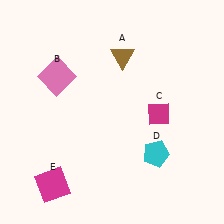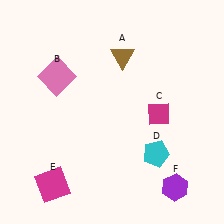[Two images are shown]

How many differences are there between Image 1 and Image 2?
There is 1 difference between the two images.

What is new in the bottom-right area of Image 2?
A purple hexagon (F) was added in the bottom-right area of Image 2.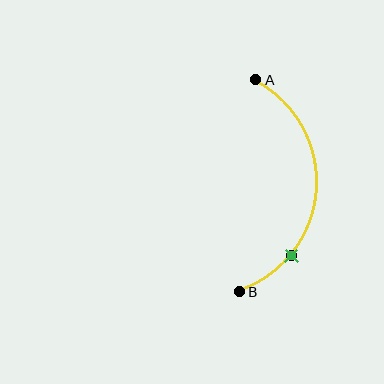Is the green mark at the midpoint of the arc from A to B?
No. The green mark lies on the arc but is closer to endpoint B. The arc midpoint would be at the point on the curve equidistant along the arc from both A and B.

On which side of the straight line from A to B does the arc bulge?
The arc bulges to the right of the straight line connecting A and B.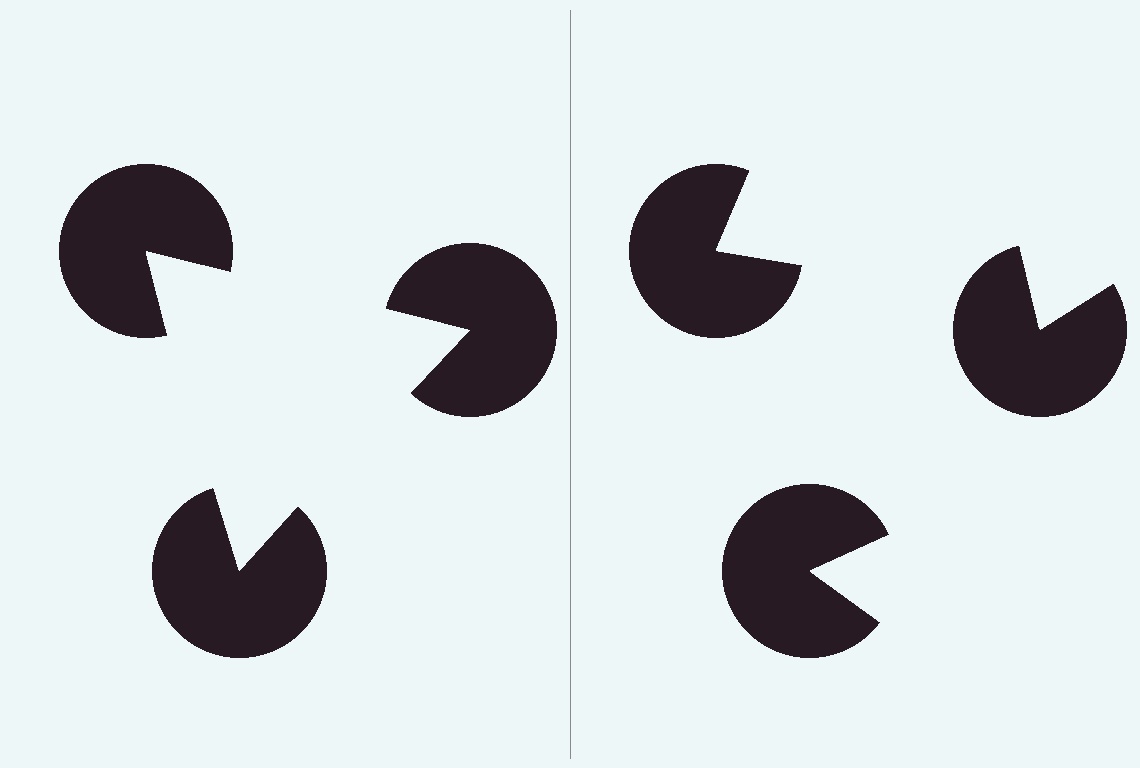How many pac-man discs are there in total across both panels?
6 — 3 on each side.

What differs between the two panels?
The pac-man discs are positioned identically on both sides; only the wedge orientations differ. On the left they align to a triangle; on the right they are misaligned.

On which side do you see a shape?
An illusory triangle appears on the left side. On the right side the wedge cuts are rotated, so no coherent shape forms.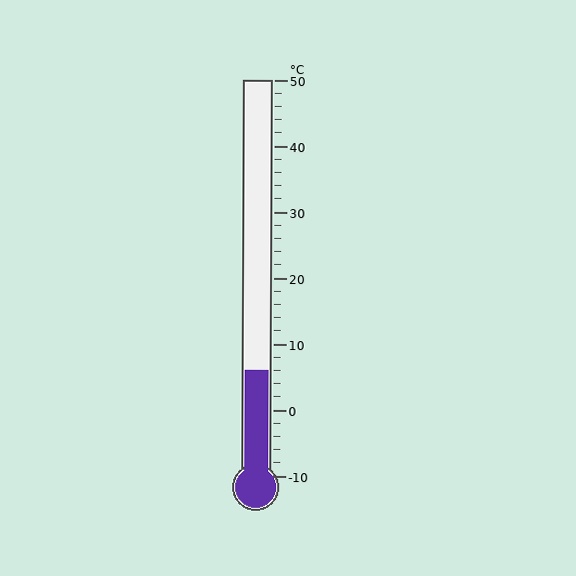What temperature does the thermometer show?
The thermometer shows approximately 6°C.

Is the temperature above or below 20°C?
The temperature is below 20°C.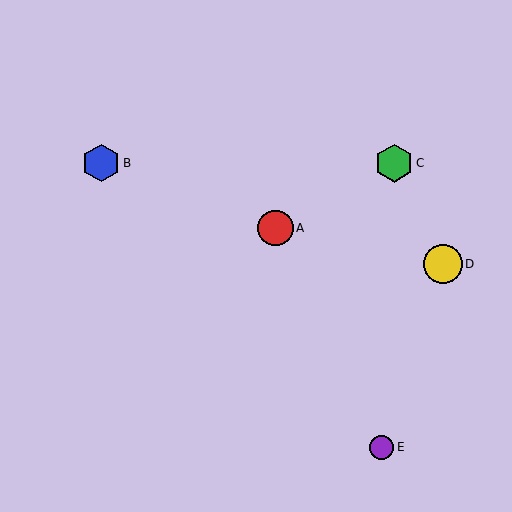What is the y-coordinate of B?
Object B is at y≈163.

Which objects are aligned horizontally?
Objects B, C are aligned horizontally.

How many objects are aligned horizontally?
2 objects (B, C) are aligned horizontally.